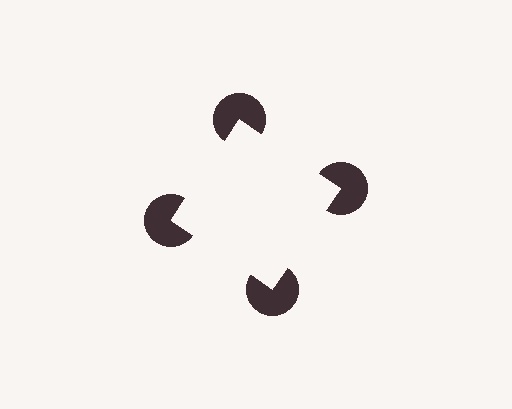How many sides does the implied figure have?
4 sides.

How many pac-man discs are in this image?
There are 4 — one at each vertex of the illusory square.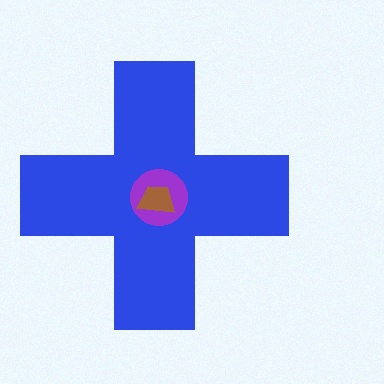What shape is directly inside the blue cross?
The purple circle.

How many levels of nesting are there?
3.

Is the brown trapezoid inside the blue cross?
Yes.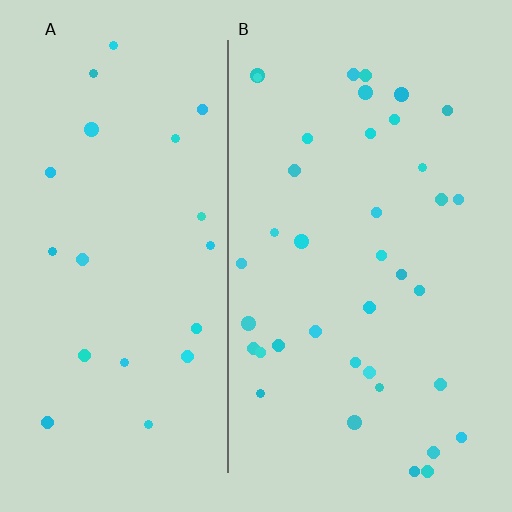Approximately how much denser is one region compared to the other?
Approximately 1.8× — region B over region A.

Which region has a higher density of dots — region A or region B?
B (the right).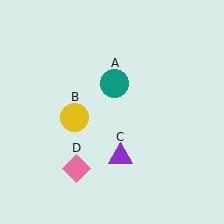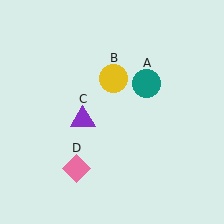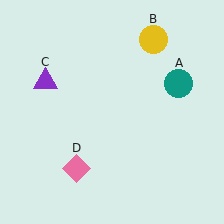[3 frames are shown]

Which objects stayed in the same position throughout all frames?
Pink diamond (object D) remained stationary.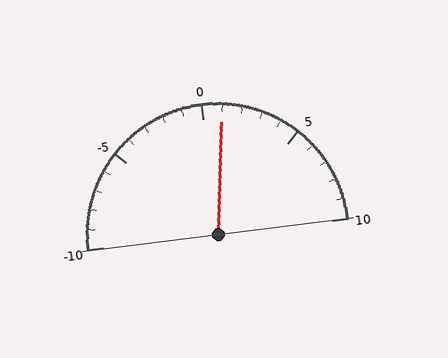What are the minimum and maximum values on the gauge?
The gauge ranges from -10 to 10.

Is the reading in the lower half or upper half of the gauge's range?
The reading is in the upper half of the range (-10 to 10).